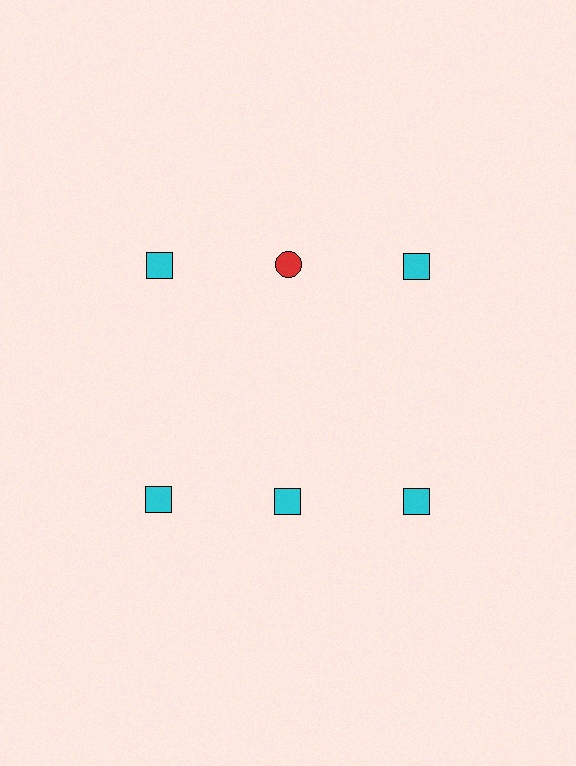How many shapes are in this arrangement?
There are 6 shapes arranged in a grid pattern.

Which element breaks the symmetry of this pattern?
The red circle in the top row, second from left column breaks the symmetry. All other shapes are cyan squares.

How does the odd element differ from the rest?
It differs in both color (red instead of cyan) and shape (circle instead of square).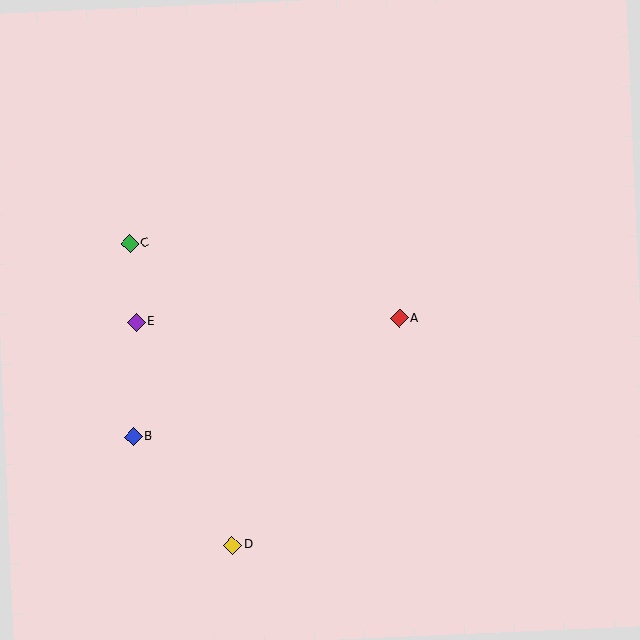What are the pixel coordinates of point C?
Point C is at (130, 244).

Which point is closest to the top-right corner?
Point A is closest to the top-right corner.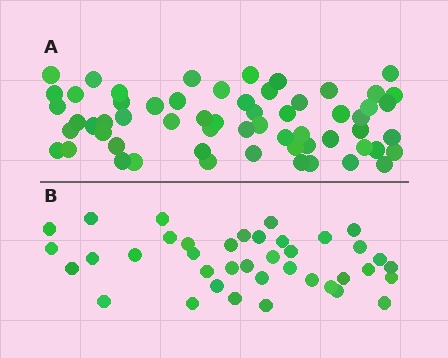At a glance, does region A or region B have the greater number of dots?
Region A (the top region) has more dots.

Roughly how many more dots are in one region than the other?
Region A has approximately 20 more dots than region B.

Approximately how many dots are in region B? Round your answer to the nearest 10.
About 40 dots. (The exact count is 39, which rounds to 40.)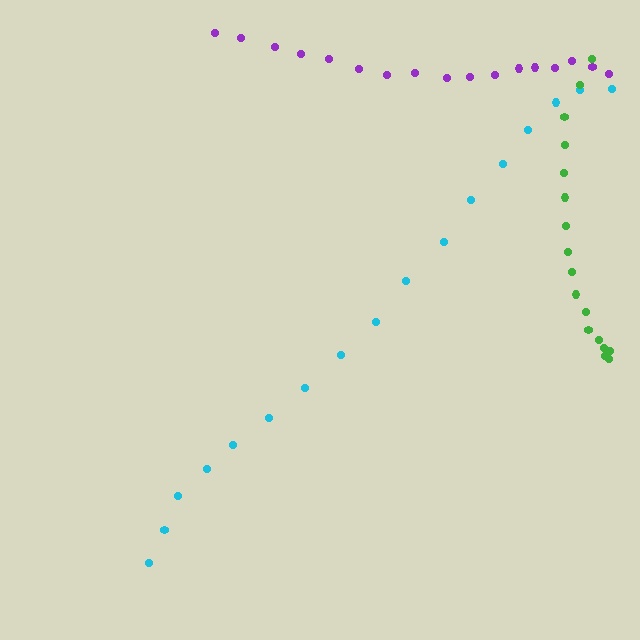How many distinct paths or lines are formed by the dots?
There are 3 distinct paths.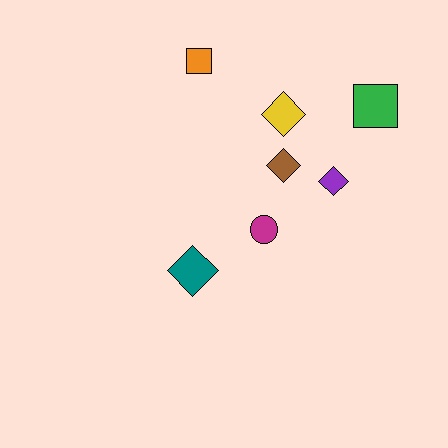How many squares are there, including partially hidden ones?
There are 2 squares.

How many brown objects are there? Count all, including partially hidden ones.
There is 1 brown object.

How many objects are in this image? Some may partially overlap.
There are 7 objects.